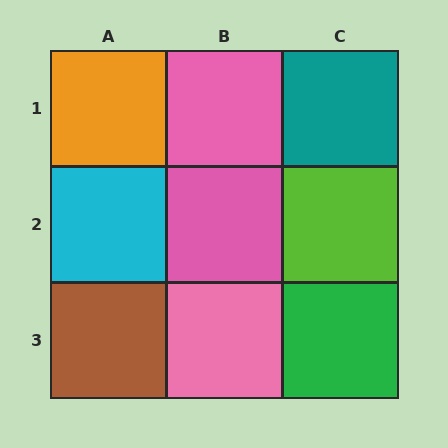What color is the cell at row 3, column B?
Pink.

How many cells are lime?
1 cell is lime.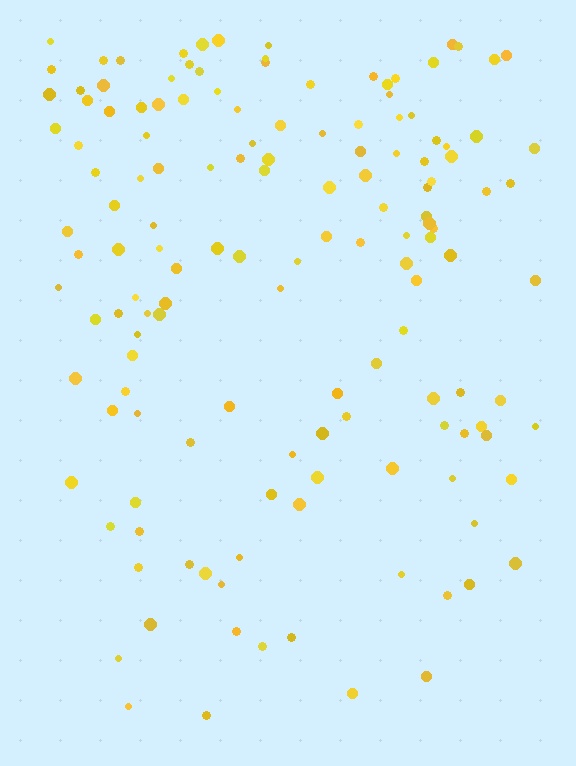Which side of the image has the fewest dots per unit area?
The bottom.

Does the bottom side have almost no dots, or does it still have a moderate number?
Still a moderate number, just noticeably fewer than the top.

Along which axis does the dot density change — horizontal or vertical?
Vertical.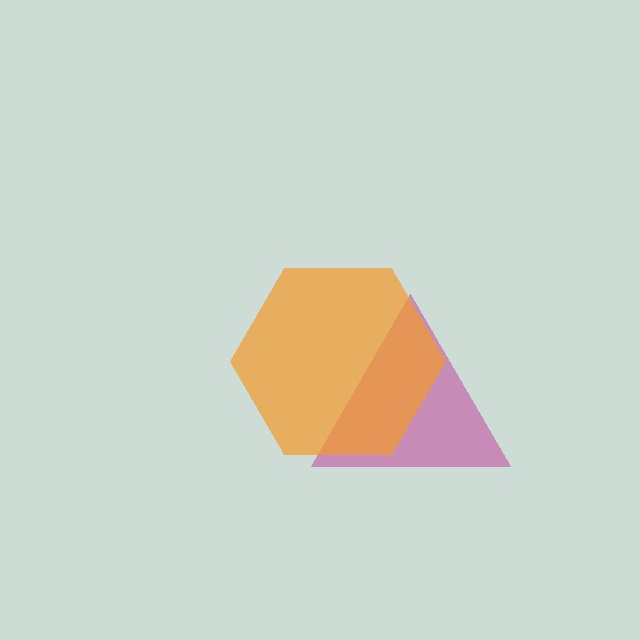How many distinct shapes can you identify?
There are 2 distinct shapes: a magenta triangle, an orange hexagon.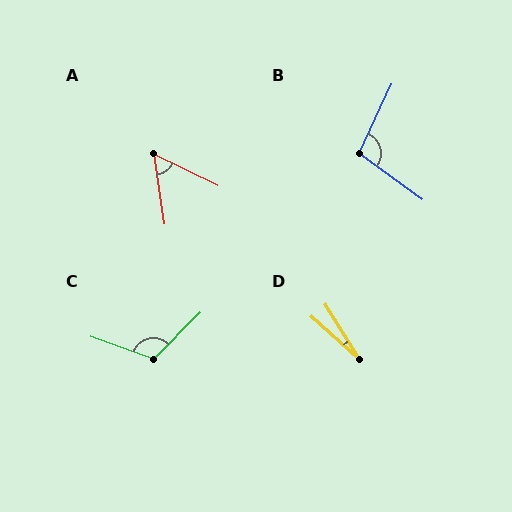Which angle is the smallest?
D, at approximately 16 degrees.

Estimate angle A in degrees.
Approximately 55 degrees.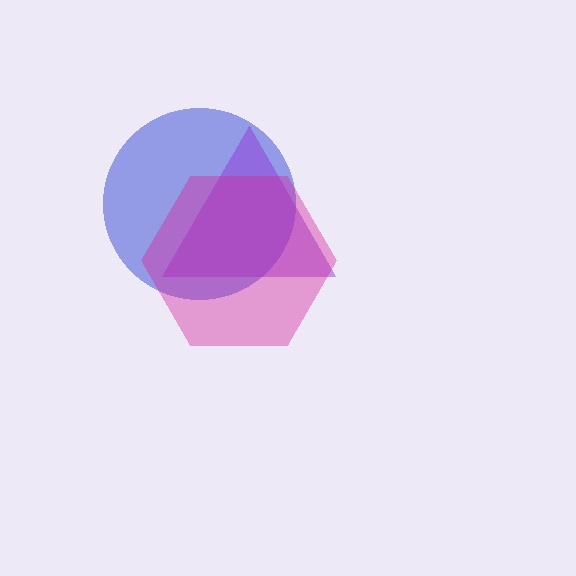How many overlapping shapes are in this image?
There are 3 overlapping shapes in the image.